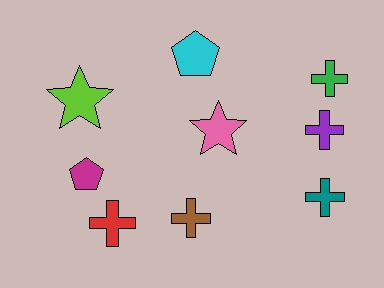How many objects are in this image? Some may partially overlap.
There are 9 objects.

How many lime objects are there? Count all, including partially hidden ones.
There is 1 lime object.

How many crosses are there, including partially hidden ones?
There are 5 crosses.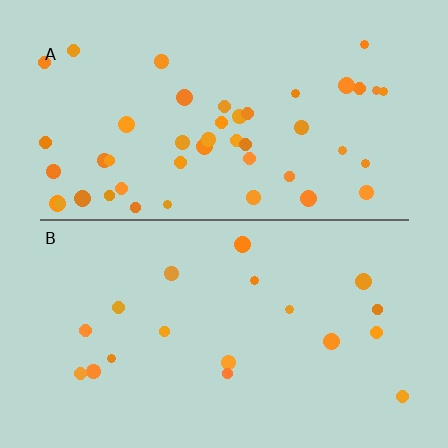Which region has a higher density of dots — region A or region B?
A (the top).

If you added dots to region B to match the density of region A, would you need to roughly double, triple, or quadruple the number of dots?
Approximately double.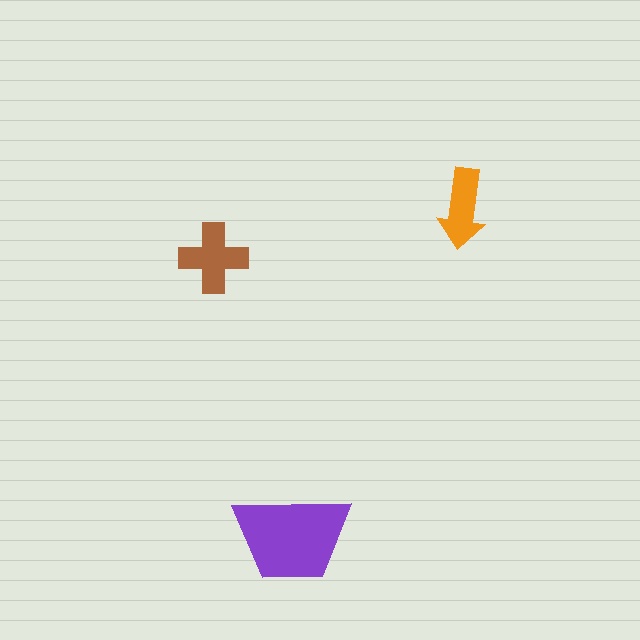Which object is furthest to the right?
The orange arrow is rightmost.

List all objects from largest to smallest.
The purple trapezoid, the brown cross, the orange arrow.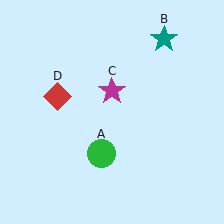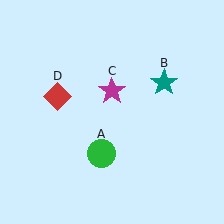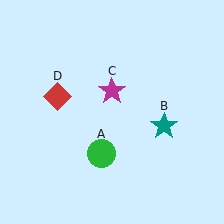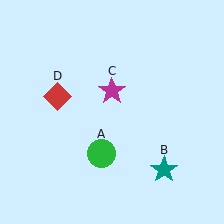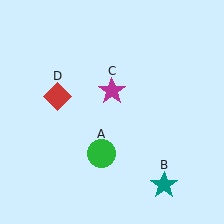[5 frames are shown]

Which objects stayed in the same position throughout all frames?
Green circle (object A) and magenta star (object C) and red diamond (object D) remained stationary.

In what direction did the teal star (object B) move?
The teal star (object B) moved down.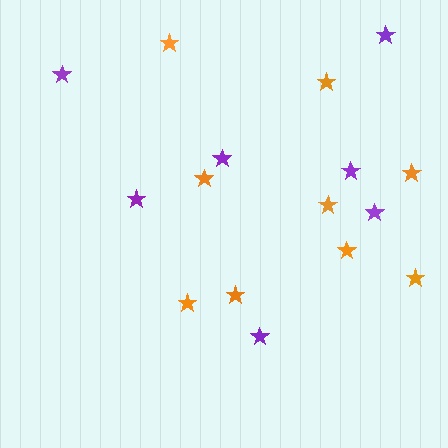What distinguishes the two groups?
There are 2 groups: one group of purple stars (7) and one group of orange stars (9).